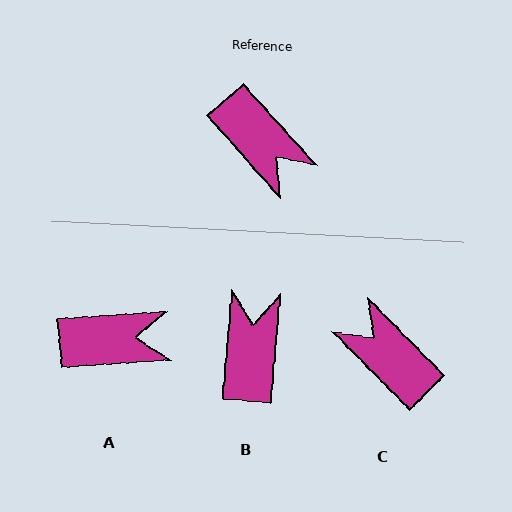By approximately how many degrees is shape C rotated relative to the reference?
Approximately 177 degrees clockwise.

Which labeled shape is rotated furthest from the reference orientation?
C, about 177 degrees away.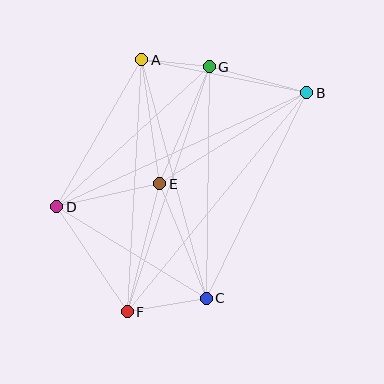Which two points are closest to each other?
Points A and G are closest to each other.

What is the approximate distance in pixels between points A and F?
The distance between A and F is approximately 252 pixels.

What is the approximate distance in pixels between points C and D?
The distance between C and D is approximately 175 pixels.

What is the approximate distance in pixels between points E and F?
The distance between E and F is approximately 132 pixels.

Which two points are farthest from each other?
Points B and F are farthest from each other.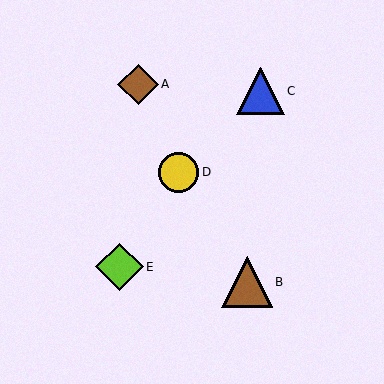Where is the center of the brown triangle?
The center of the brown triangle is at (247, 282).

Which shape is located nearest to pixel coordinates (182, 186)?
The yellow circle (labeled D) at (179, 172) is nearest to that location.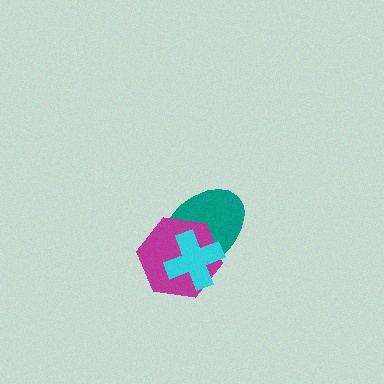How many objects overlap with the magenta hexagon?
2 objects overlap with the magenta hexagon.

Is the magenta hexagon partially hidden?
Yes, it is partially covered by another shape.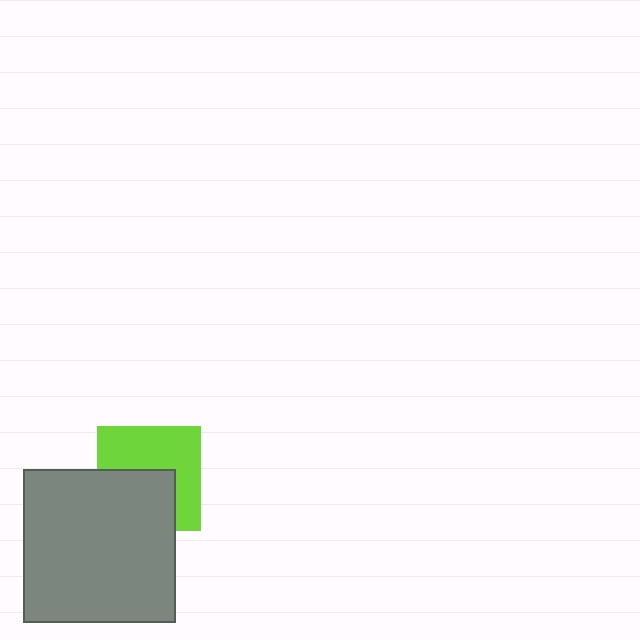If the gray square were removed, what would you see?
You would see the complete lime square.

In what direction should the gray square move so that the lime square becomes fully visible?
The gray square should move down. That is the shortest direction to clear the overlap and leave the lime square fully visible.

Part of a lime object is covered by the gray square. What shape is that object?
It is a square.